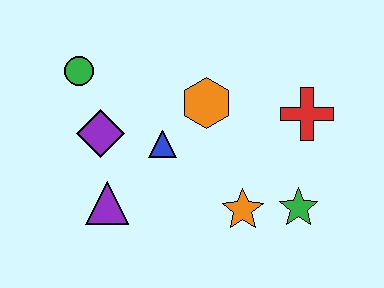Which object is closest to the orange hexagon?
The blue triangle is closest to the orange hexagon.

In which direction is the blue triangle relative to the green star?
The blue triangle is to the left of the green star.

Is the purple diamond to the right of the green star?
No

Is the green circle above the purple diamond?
Yes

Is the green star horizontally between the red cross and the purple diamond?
Yes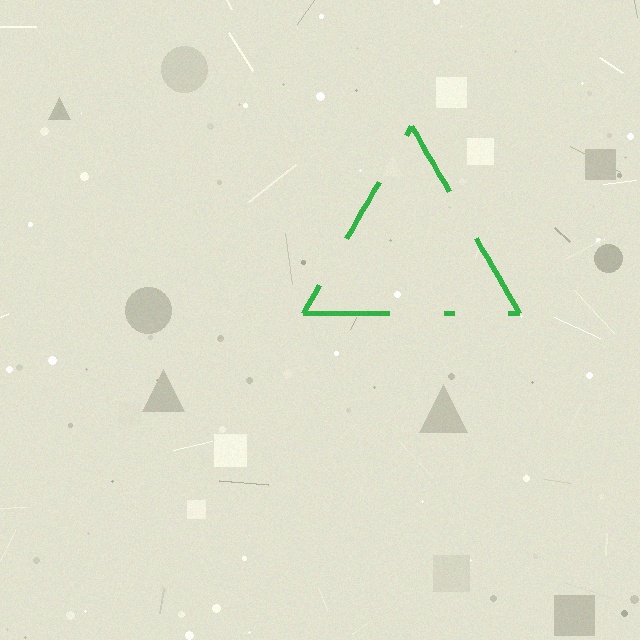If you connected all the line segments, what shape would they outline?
They would outline a triangle.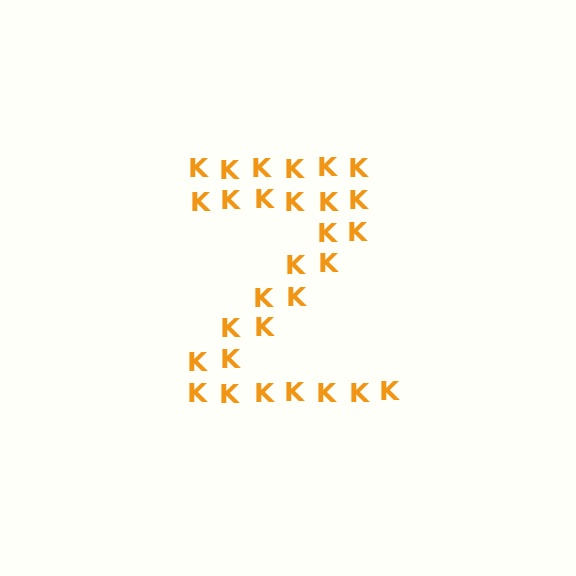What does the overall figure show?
The overall figure shows the letter Z.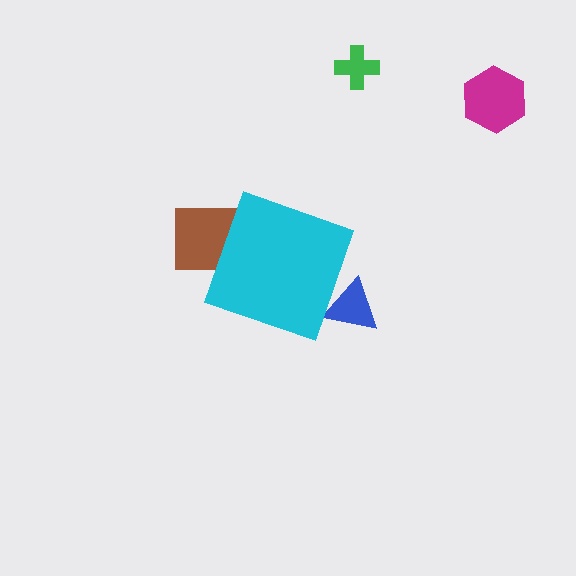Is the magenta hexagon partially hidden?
No, the magenta hexagon is fully visible.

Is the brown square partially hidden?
Yes, the brown square is partially hidden behind the cyan diamond.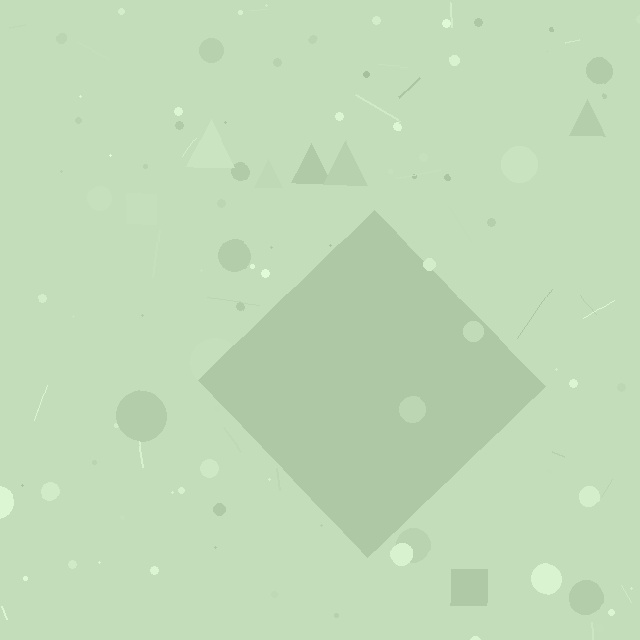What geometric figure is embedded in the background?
A diamond is embedded in the background.